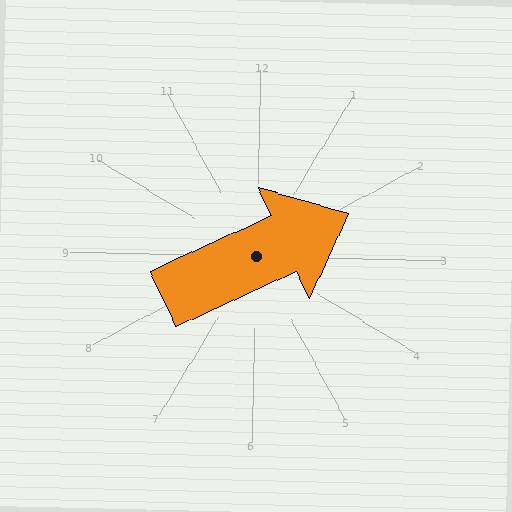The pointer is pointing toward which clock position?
Roughly 2 o'clock.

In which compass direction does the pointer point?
Northeast.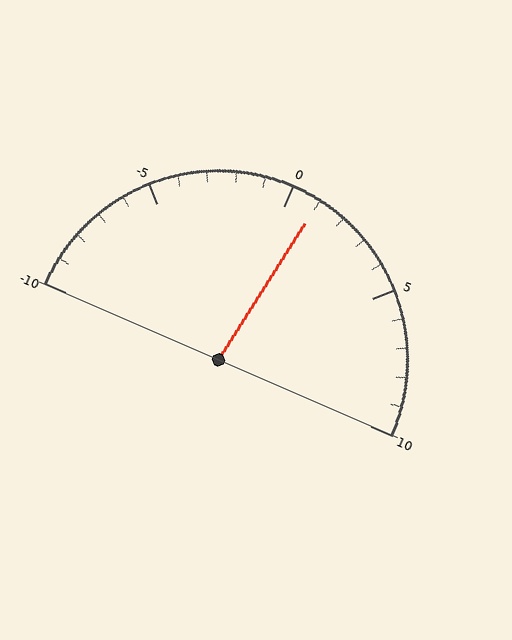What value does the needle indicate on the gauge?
The needle indicates approximately 1.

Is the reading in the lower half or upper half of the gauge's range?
The reading is in the upper half of the range (-10 to 10).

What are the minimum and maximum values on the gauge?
The gauge ranges from -10 to 10.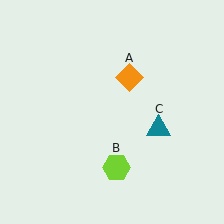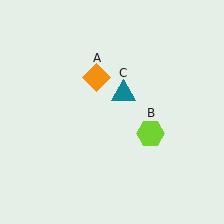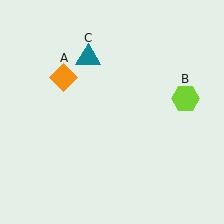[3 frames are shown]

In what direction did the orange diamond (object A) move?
The orange diamond (object A) moved left.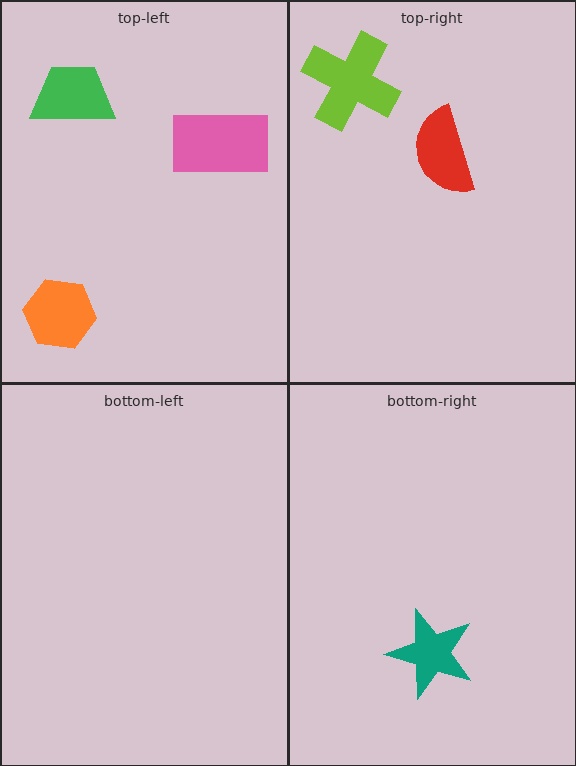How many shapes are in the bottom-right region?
1.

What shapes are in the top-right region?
The lime cross, the red semicircle.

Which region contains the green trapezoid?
The top-left region.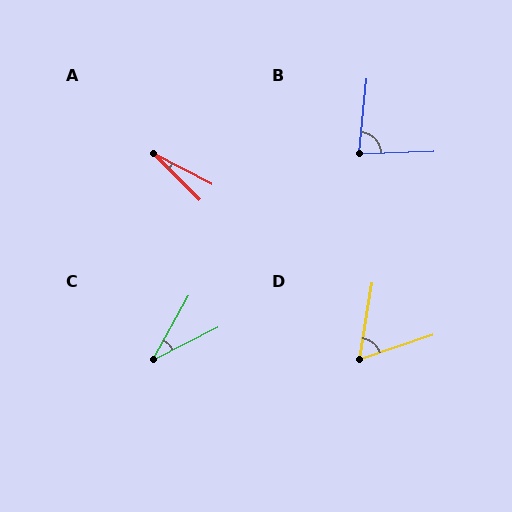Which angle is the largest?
B, at approximately 82 degrees.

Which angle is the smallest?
A, at approximately 18 degrees.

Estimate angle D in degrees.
Approximately 62 degrees.